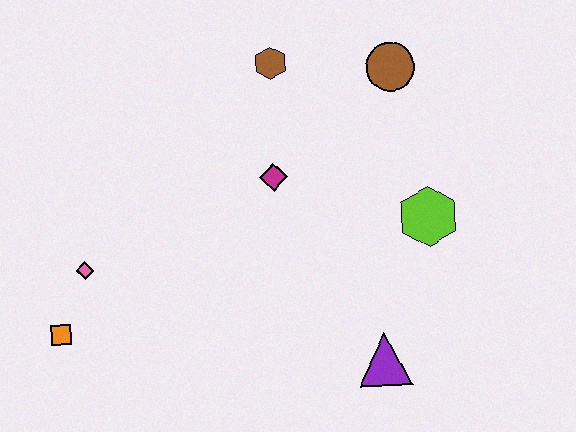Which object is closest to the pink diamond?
The orange square is closest to the pink diamond.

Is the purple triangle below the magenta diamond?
Yes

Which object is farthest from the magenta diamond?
The orange square is farthest from the magenta diamond.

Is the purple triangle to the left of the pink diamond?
No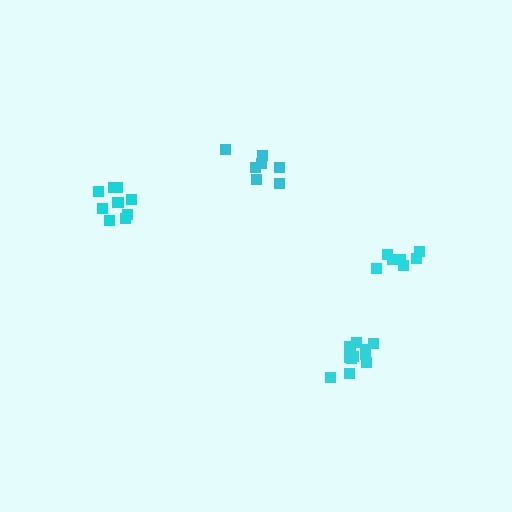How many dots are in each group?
Group 1: 12 dots, Group 2: 7 dots, Group 3: 9 dots, Group 4: 7 dots (35 total).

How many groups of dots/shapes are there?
There are 4 groups.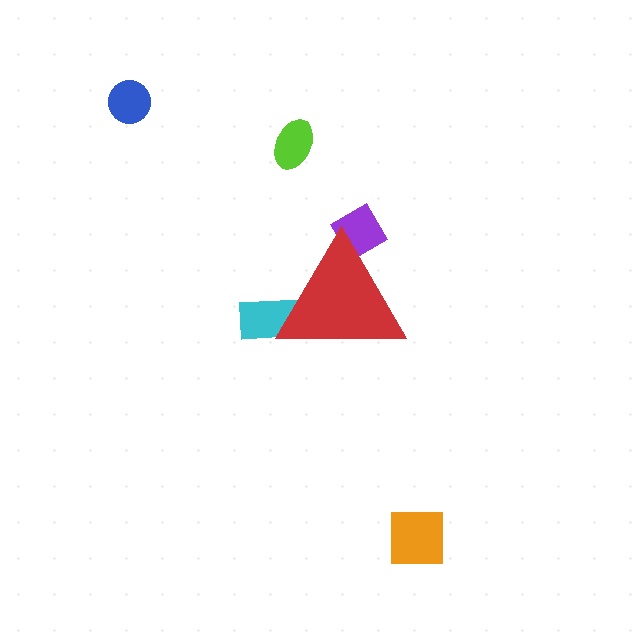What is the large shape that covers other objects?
A red triangle.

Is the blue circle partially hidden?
No, the blue circle is fully visible.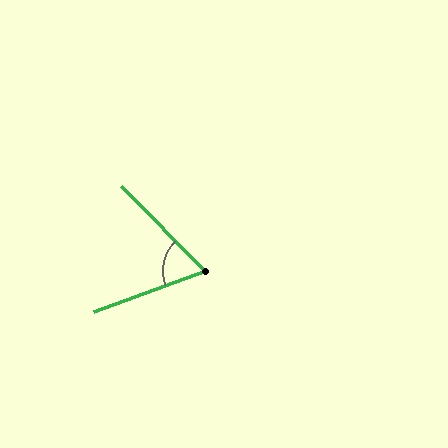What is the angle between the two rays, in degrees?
Approximately 66 degrees.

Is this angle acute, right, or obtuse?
It is acute.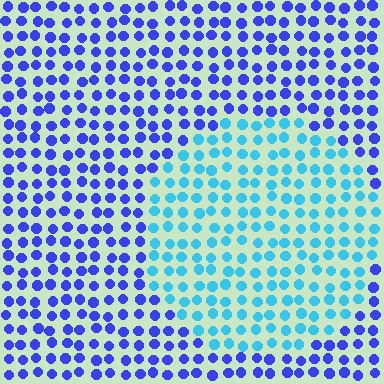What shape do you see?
I see a circle.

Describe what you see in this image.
The image is filled with small blue elements in a uniform arrangement. A circle-shaped region is visible where the elements are tinted to a slightly different hue, forming a subtle color boundary.